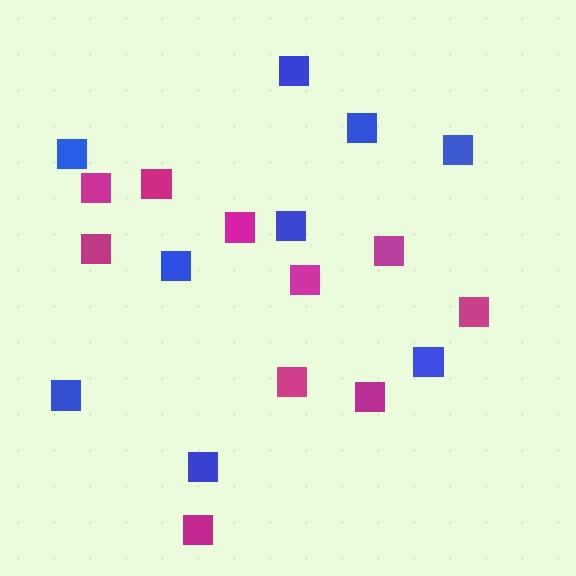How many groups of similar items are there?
There are 2 groups: one group of magenta squares (10) and one group of blue squares (9).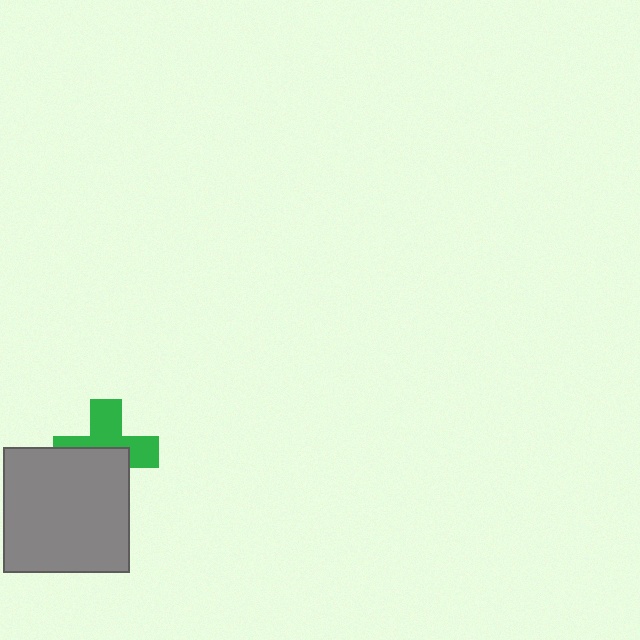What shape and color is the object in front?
The object in front is a gray square.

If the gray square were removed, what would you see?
You would see the complete green cross.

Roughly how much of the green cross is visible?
About half of it is visible (roughly 52%).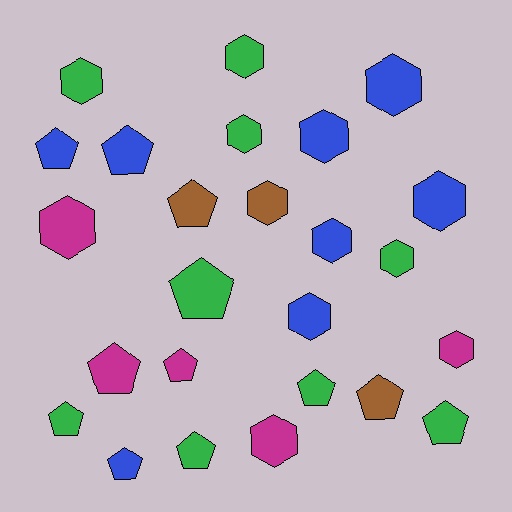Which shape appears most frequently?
Hexagon, with 13 objects.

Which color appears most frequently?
Green, with 9 objects.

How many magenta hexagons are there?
There are 3 magenta hexagons.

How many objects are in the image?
There are 25 objects.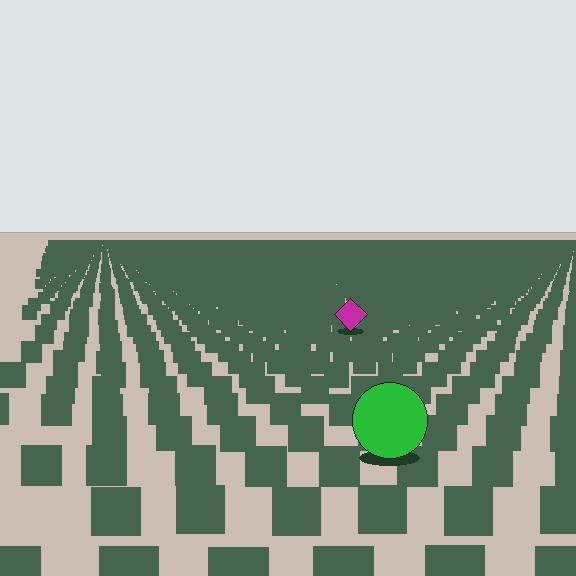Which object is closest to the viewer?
The green circle is closest. The texture marks near it are larger and more spread out.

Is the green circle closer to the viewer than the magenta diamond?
Yes. The green circle is closer — you can tell from the texture gradient: the ground texture is coarser near it.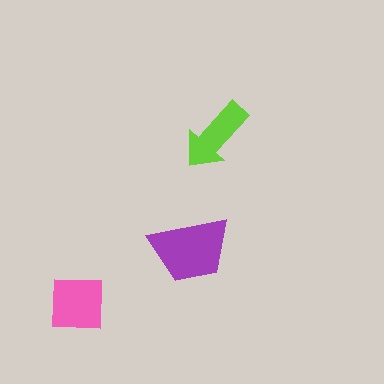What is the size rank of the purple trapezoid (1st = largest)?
1st.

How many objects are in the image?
There are 3 objects in the image.